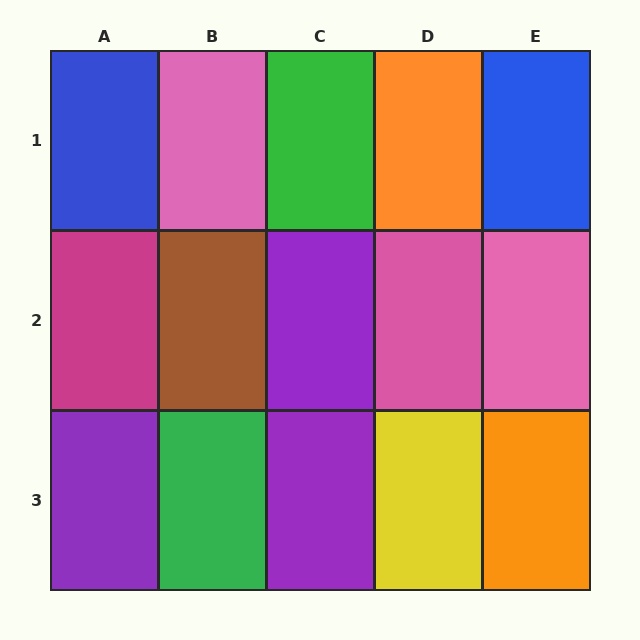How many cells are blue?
2 cells are blue.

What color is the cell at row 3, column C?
Purple.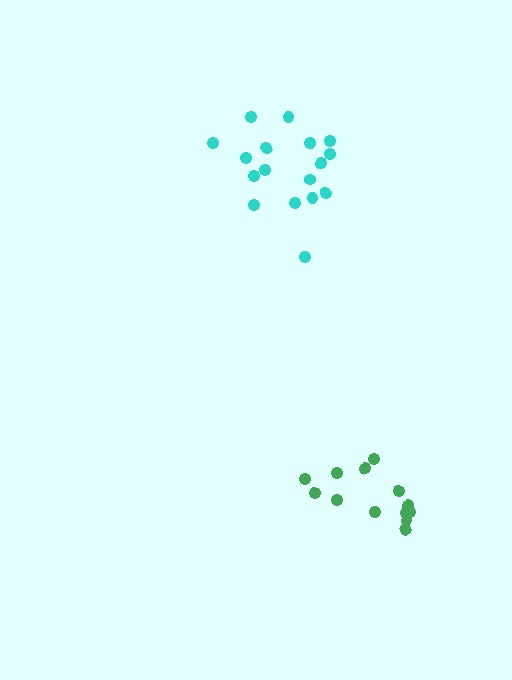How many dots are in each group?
Group 1: 13 dots, Group 2: 17 dots (30 total).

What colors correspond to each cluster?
The clusters are colored: green, cyan.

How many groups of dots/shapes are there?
There are 2 groups.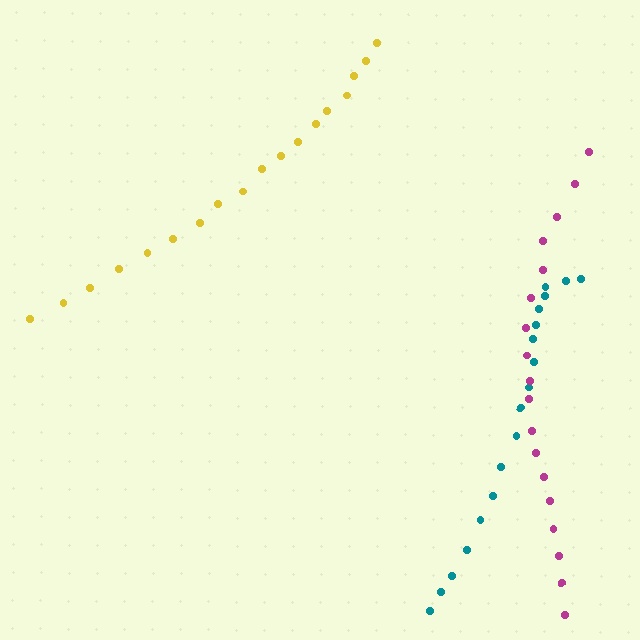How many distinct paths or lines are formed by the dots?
There are 3 distinct paths.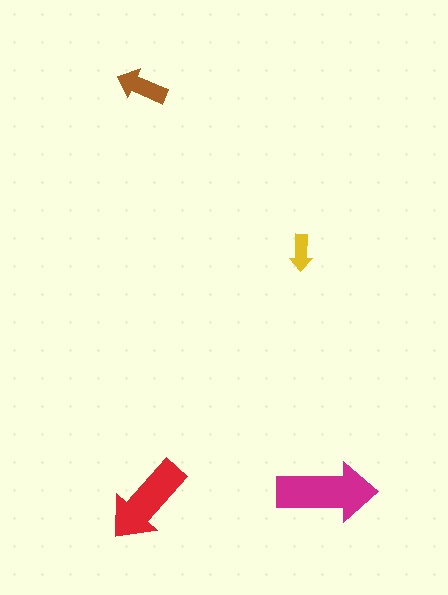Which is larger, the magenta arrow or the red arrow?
The magenta one.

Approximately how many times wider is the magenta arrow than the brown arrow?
About 2 times wider.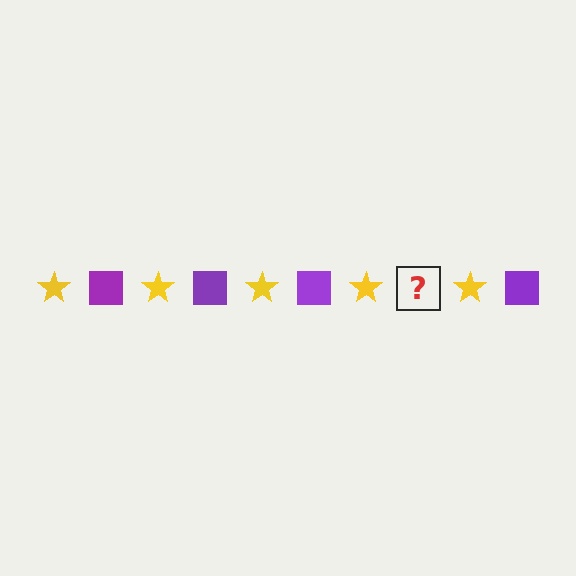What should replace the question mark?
The question mark should be replaced with a purple square.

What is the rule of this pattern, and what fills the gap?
The rule is that the pattern alternates between yellow star and purple square. The gap should be filled with a purple square.